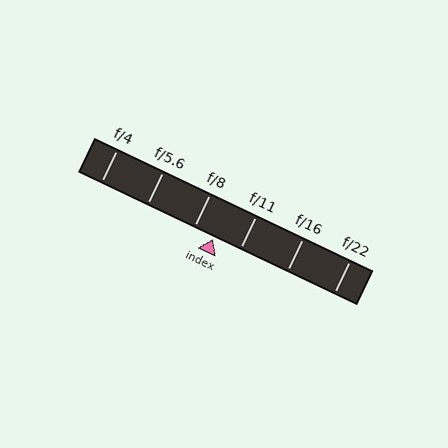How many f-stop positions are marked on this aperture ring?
There are 6 f-stop positions marked.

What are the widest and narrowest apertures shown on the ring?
The widest aperture shown is f/4 and the narrowest is f/22.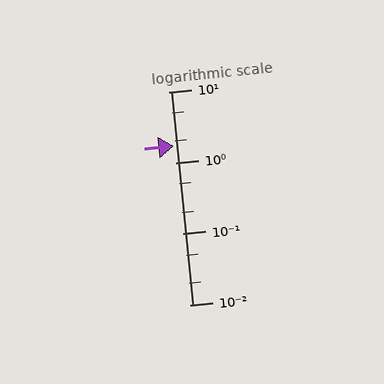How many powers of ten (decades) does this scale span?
The scale spans 3 decades, from 0.01 to 10.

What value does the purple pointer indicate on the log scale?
The pointer indicates approximately 1.7.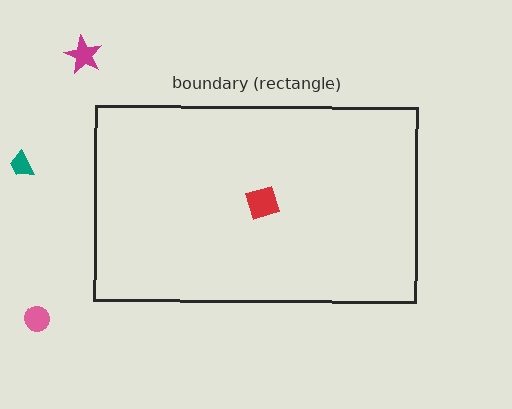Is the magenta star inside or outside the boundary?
Outside.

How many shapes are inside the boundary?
1 inside, 3 outside.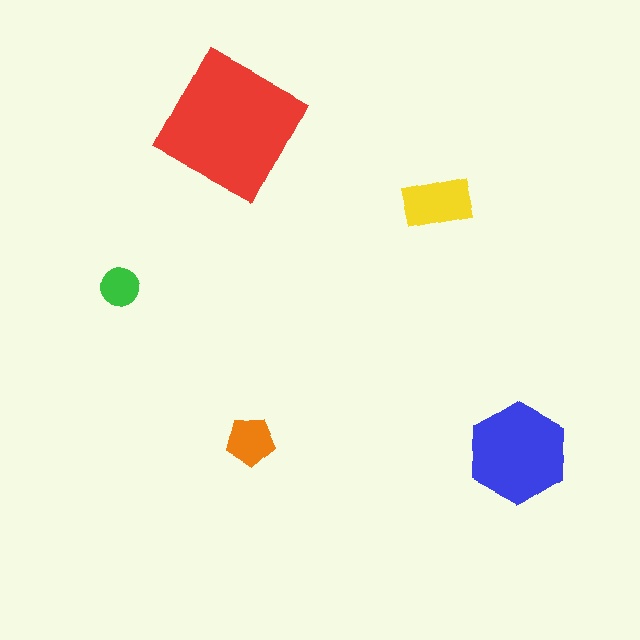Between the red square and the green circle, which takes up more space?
The red square.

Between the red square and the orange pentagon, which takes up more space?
The red square.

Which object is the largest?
The red square.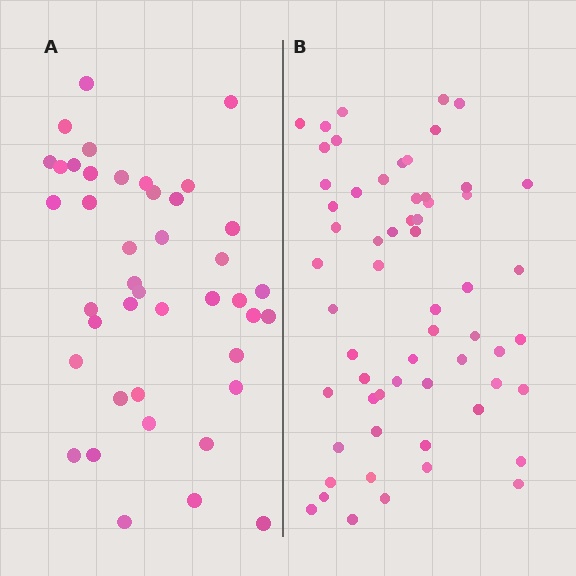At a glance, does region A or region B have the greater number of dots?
Region B (the right region) has more dots.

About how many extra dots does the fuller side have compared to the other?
Region B has approximately 20 more dots than region A.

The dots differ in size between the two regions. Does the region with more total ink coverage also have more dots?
No. Region A has more total ink coverage because its dots are larger, but region B actually contains more individual dots. Total area can be misleading — the number of items is what matters here.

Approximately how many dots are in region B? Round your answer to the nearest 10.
About 60 dots.